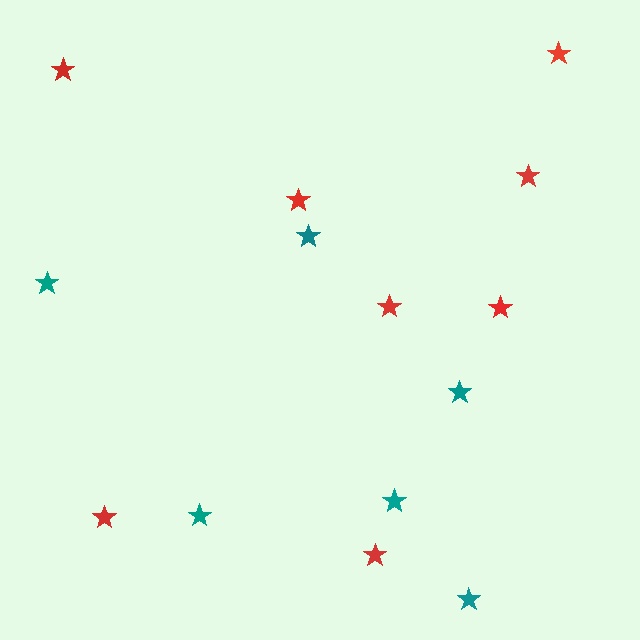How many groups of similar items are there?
There are 2 groups: one group of red stars (8) and one group of teal stars (6).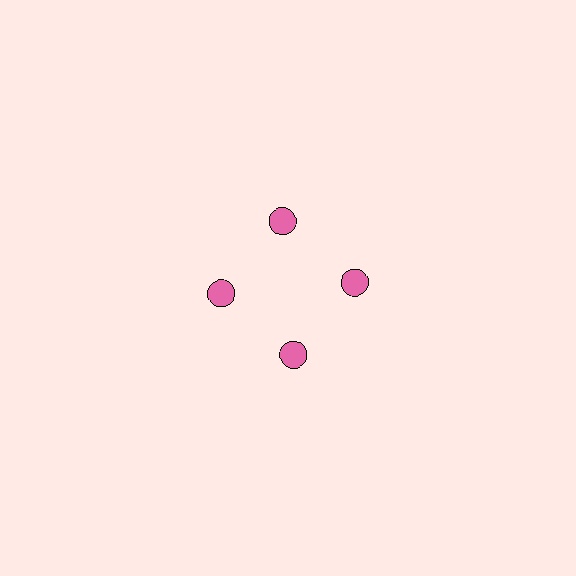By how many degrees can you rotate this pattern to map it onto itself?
The pattern maps onto itself every 90 degrees of rotation.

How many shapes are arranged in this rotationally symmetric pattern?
There are 4 shapes, arranged in 4 groups of 1.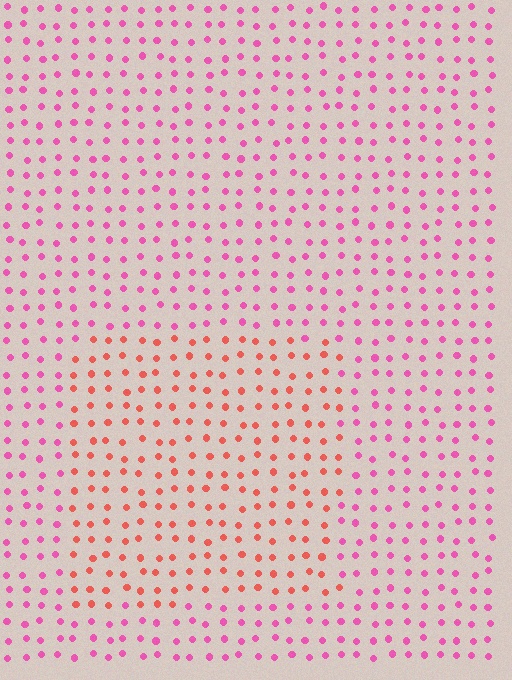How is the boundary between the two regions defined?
The boundary is defined purely by a slight shift in hue (about 40 degrees). Spacing, size, and orientation are identical on both sides.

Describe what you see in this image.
The image is filled with small pink elements in a uniform arrangement. A rectangle-shaped region is visible where the elements are tinted to a slightly different hue, forming a subtle color boundary.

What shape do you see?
I see a rectangle.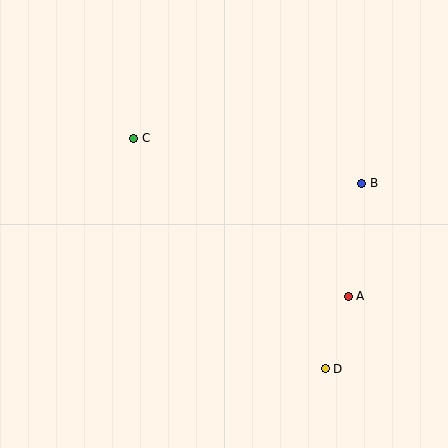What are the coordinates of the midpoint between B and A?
The midpoint between B and A is at (355, 240).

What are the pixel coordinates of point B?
Point B is at (362, 183).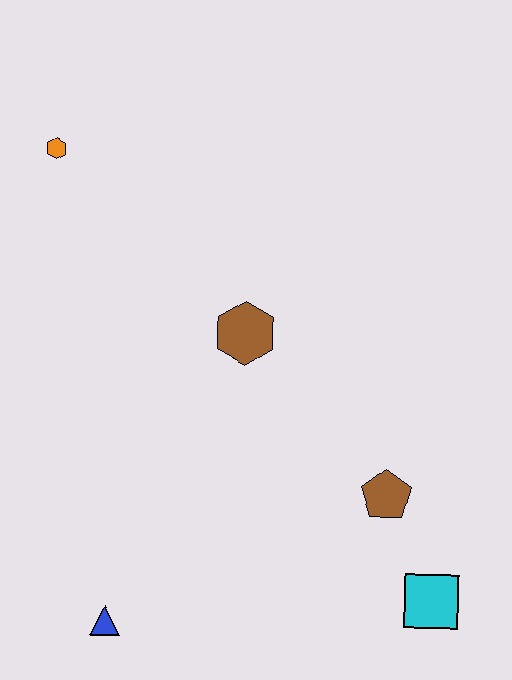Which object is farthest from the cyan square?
The orange hexagon is farthest from the cyan square.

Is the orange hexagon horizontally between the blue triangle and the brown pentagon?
No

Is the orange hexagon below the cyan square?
No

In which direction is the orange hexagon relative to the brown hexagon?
The orange hexagon is to the left of the brown hexagon.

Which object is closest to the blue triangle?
The brown pentagon is closest to the blue triangle.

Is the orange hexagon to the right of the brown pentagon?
No